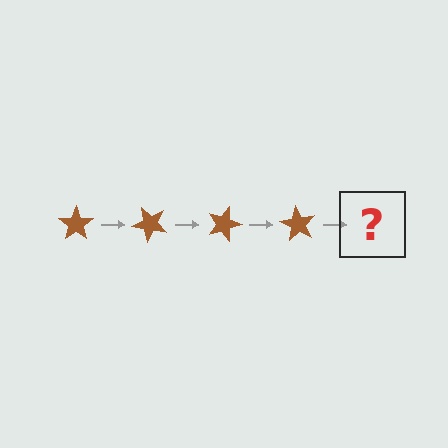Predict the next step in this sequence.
The next step is a brown star rotated 180 degrees.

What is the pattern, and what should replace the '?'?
The pattern is that the star rotates 45 degrees each step. The '?' should be a brown star rotated 180 degrees.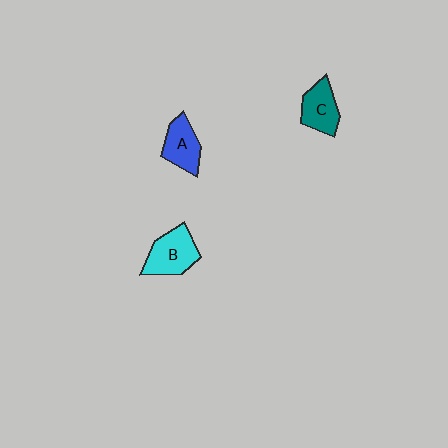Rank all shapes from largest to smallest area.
From largest to smallest: B (cyan), C (teal), A (blue).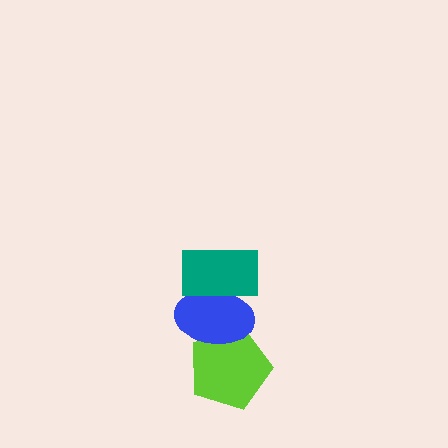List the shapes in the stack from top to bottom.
From top to bottom: the teal rectangle, the blue ellipse, the lime pentagon.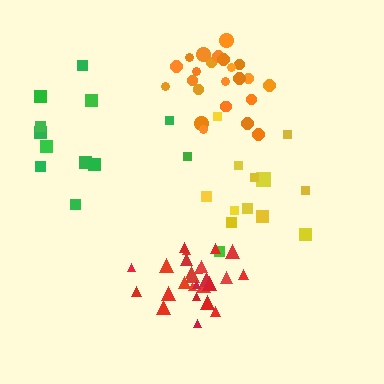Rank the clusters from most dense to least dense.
red, orange, yellow, green.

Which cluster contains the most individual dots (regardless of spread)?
Red (26).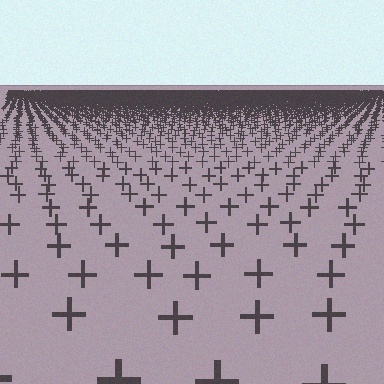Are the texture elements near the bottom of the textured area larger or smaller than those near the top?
Larger. Near the bottom, elements are closer to the viewer and appear at a bigger on-screen size.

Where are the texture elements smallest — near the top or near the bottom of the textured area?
Near the top.